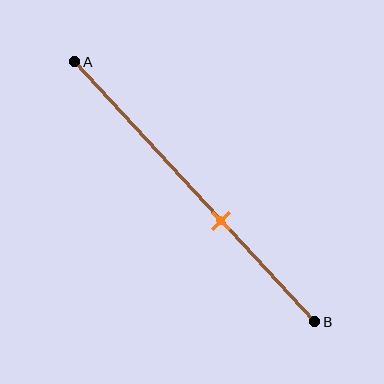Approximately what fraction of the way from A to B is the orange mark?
The orange mark is approximately 60% of the way from A to B.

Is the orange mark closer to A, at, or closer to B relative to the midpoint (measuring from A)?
The orange mark is closer to point B than the midpoint of segment AB.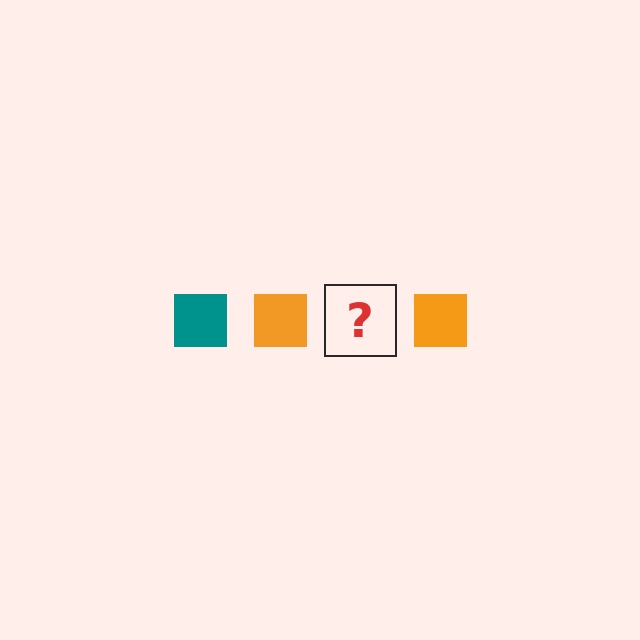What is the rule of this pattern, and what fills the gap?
The rule is that the pattern cycles through teal, orange squares. The gap should be filled with a teal square.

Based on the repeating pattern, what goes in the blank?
The blank should be a teal square.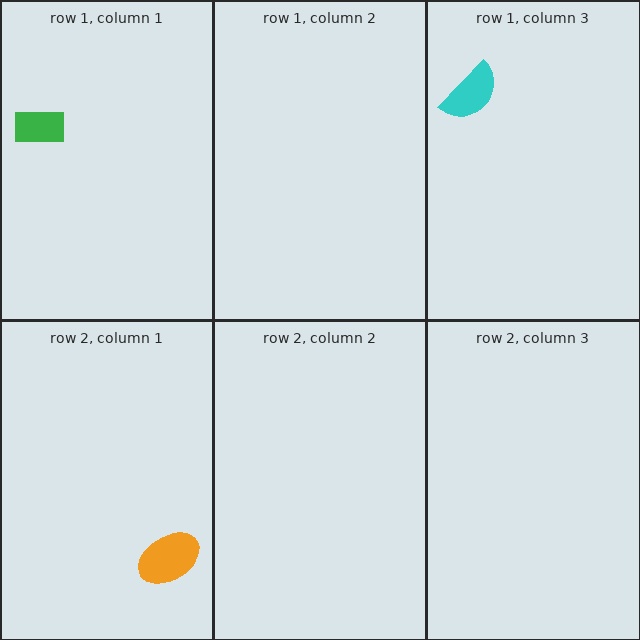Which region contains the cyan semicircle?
The row 1, column 3 region.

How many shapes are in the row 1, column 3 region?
1.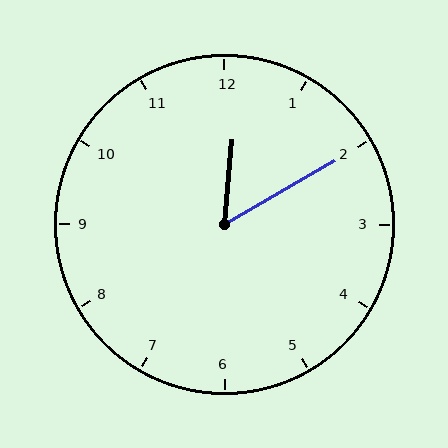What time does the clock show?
12:10.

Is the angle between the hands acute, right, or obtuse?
It is acute.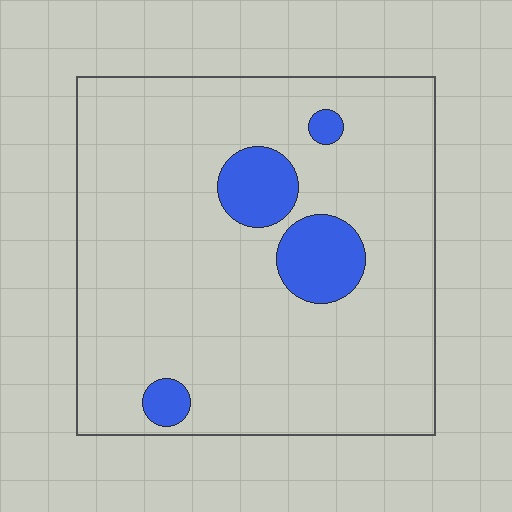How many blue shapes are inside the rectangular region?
4.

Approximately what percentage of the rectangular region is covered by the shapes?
Approximately 10%.